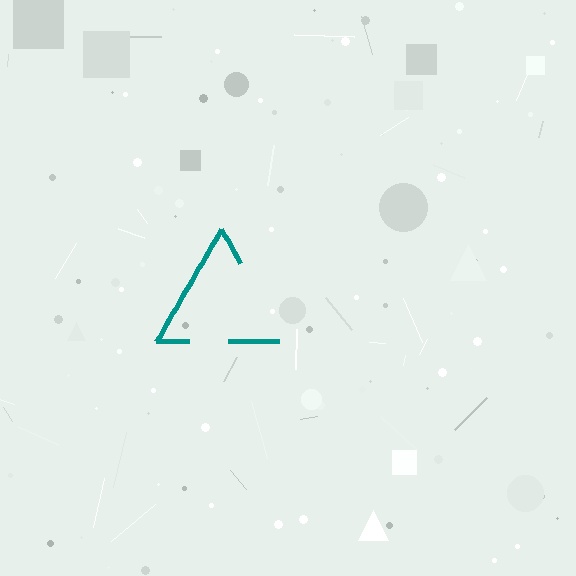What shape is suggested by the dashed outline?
The dashed outline suggests a triangle.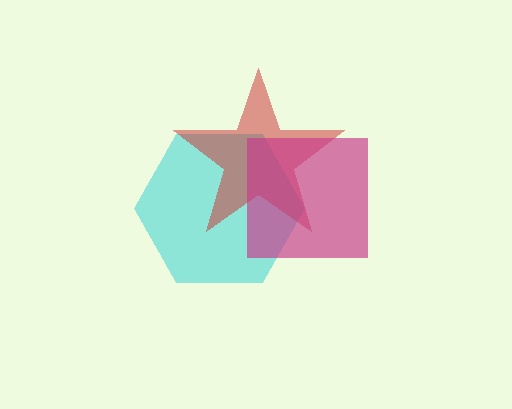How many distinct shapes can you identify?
There are 3 distinct shapes: a cyan hexagon, a red star, a magenta square.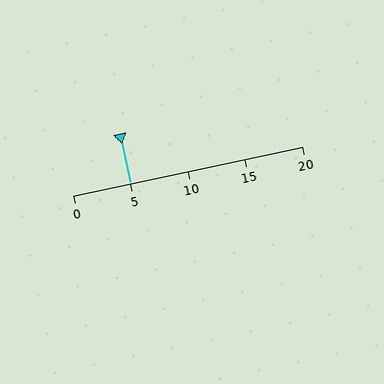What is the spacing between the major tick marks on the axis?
The major ticks are spaced 5 apart.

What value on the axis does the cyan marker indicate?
The marker indicates approximately 5.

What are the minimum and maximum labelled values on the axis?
The axis runs from 0 to 20.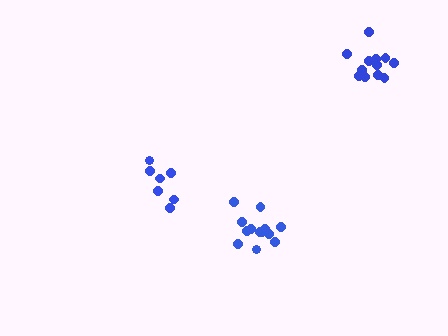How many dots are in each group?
Group 1: 13 dots, Group 2: 7 dots, Group 3: 12 dots (32 total).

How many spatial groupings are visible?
There are 3 spatial groupings.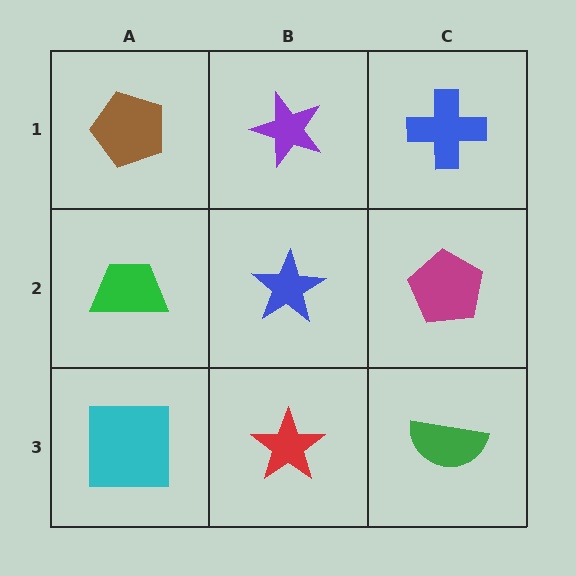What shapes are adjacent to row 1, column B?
A blue star (row 2, column B), a brown pentagon (row 1, column A), a blue cross (row 1, column C).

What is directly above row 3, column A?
A green trapezoid.